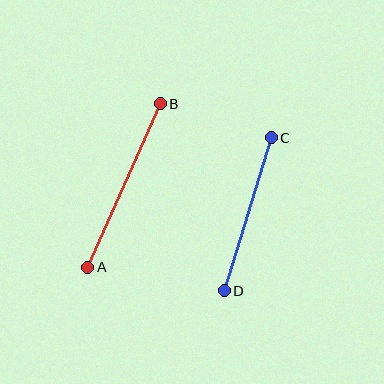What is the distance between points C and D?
The distance is approximately 160 pixels.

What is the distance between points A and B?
The distance is approximately 179 pixels.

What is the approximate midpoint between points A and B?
The midpoint is at approximately (124, 185) pixels.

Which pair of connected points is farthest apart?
Points A and B are farthest apart.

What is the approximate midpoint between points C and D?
The midpoint is at approximately (248, 214) pixels.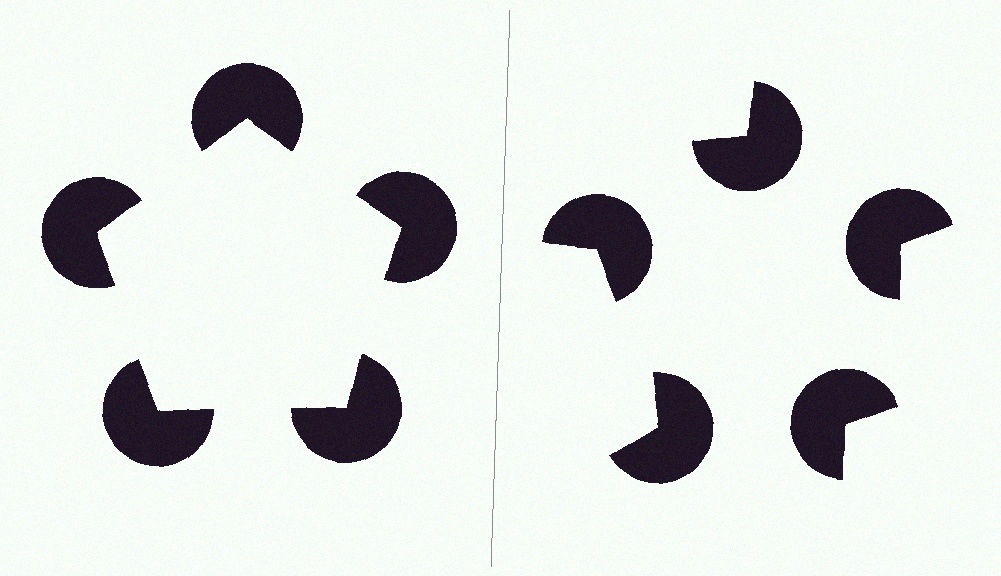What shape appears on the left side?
An illusory pentagon.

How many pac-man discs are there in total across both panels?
10 — 5 on each side.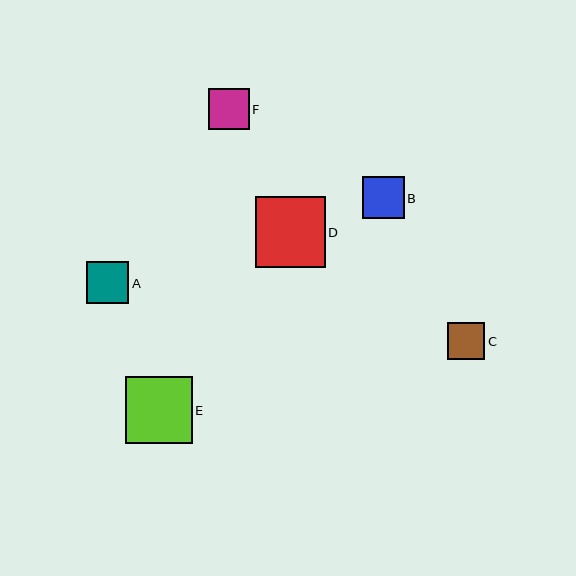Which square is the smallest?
Square C is the smallest with a size of approximately 37 pixels.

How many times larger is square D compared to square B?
Square D is approximately 1.7 times the size of square B.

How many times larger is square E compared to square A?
Square E is approximately 1.6 times the size of square A.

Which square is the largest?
Square D is the largest with a size of approximately 70 pixels.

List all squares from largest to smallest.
From largest to smallest: D, E, A, B, F, C.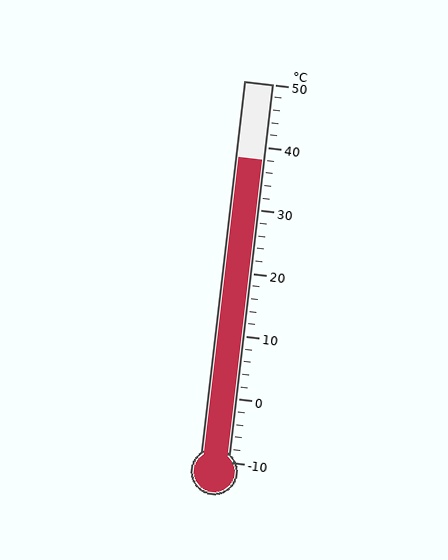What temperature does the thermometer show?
The thermometer shows approximately 38°C.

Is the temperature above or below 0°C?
The temperature is above 0°C.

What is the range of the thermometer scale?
The thermometer scale ranges from -10°C to 50°C.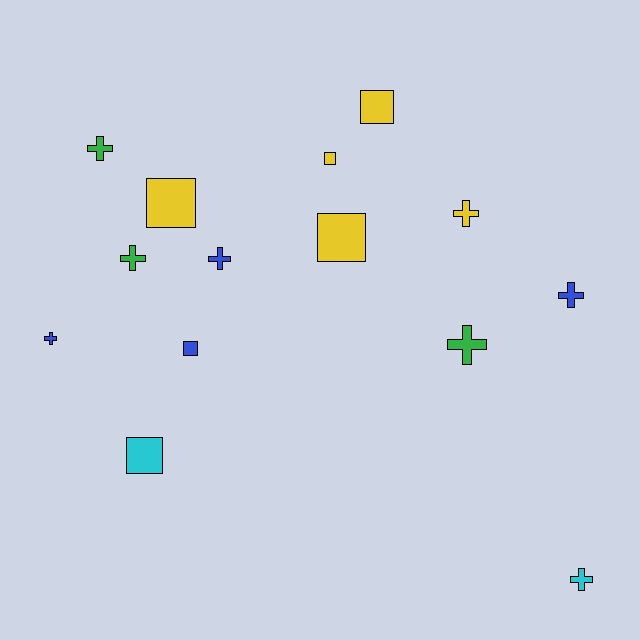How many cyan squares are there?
There is 1 cyan square.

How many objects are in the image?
There are 14 objects.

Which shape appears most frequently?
Cross, with 8 objects.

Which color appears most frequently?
Yellow, with 5 objects.